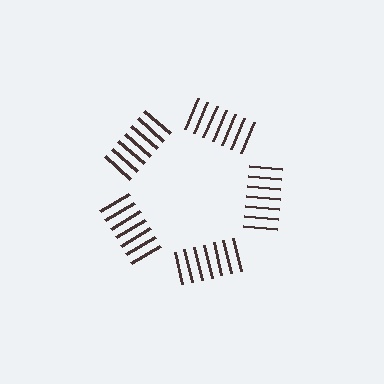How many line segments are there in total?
35 — 7 along each of the 5 edges.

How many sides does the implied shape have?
5 sides — the line-ends trace a pentagon.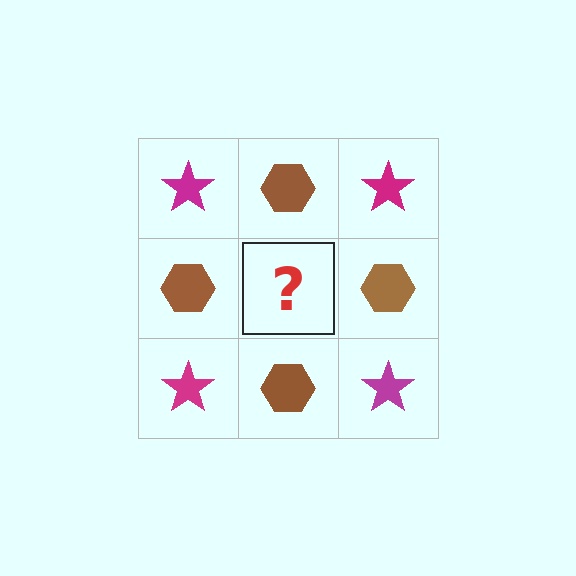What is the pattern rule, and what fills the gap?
The rule is that it alternates magenta star and brown hexagon in a checkerboard pattern. The gap should be filled with a magenta star.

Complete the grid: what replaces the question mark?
The question mark should be replaced with a magenta star.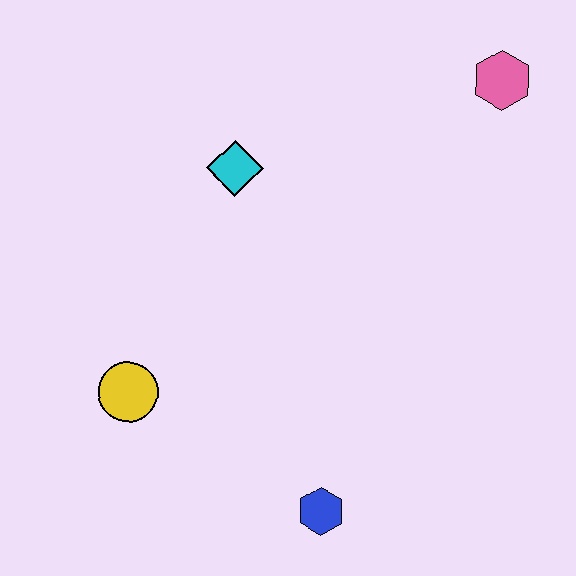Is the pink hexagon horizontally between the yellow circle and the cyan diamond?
No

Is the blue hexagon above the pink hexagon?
No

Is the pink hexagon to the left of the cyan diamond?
No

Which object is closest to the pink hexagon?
The cyan diamond is closest to the pink hexagon.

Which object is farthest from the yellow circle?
The pink hexagon is farthest from the yellow circle.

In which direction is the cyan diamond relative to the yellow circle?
The cyan diamond is above the yellow circle.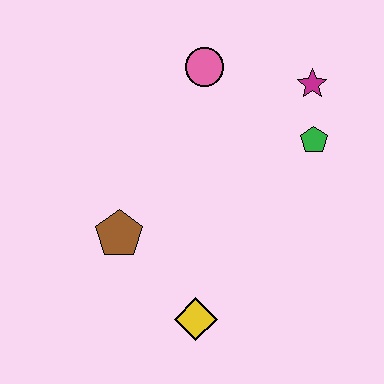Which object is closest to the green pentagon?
The magenta star is closest to the green pentagon.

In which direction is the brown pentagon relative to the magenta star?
The brown pentagon is to the left of the magenta star.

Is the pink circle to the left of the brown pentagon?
No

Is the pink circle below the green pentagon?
No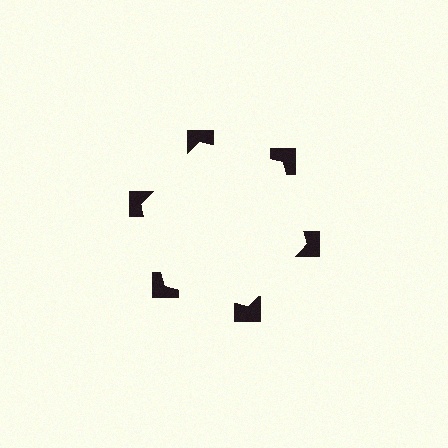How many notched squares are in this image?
There are 6 — one at each vertex of the illusory hexagon.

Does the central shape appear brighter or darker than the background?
It typically appears slightly brighter than the background, even though no actual brightness change is drawn.